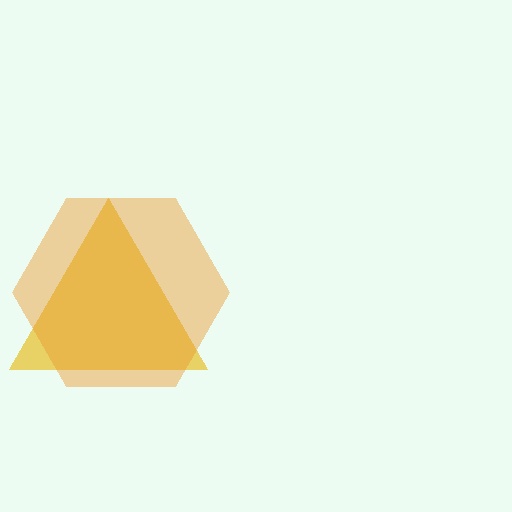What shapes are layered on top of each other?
The layered shapes are: a yellow triangle, an orange hexagon.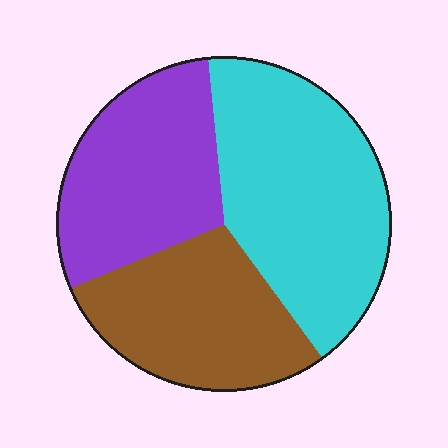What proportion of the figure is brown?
Brown takes up between a quarter and a half of the figure.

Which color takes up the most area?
Cyan, at roughly 40%.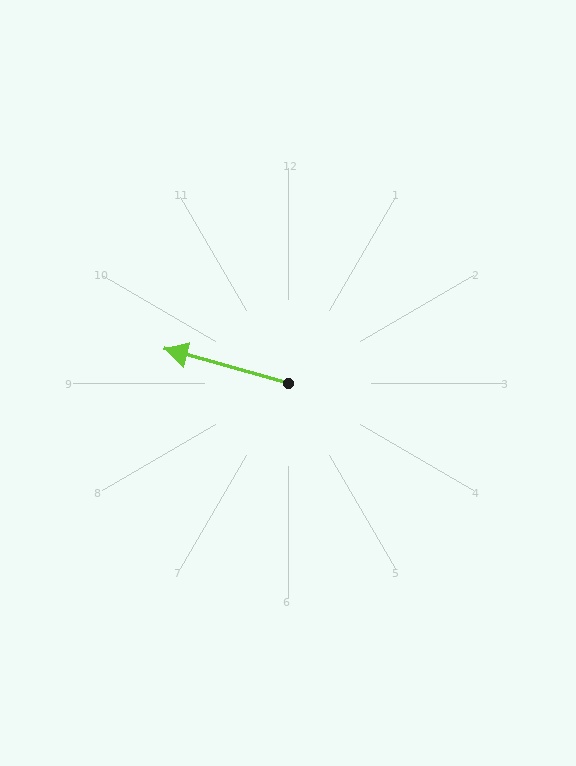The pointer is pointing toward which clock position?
Roughly 10 o'clock.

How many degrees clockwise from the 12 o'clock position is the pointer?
Approximately 286 degrees.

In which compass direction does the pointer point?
West.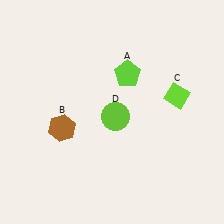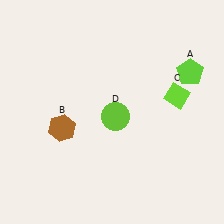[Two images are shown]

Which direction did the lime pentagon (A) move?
The lime pentagon (A) moved right.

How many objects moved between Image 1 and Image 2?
1 object moved between the two images.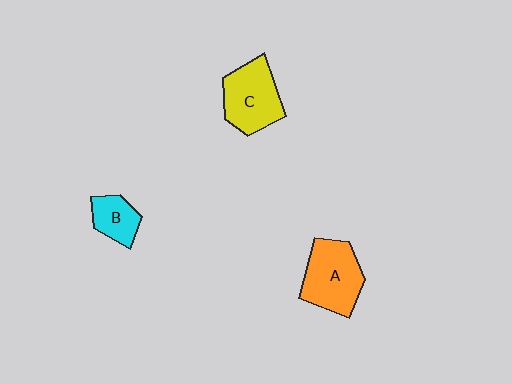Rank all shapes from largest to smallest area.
From largest to smallest: A (orange), C (yellow), B (cyan).